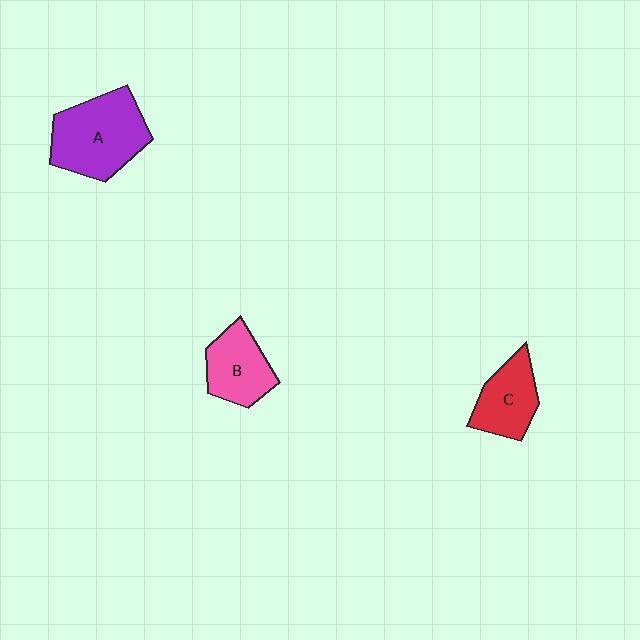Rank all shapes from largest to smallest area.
From largest to smallest: A (purple), B (pink), C (red).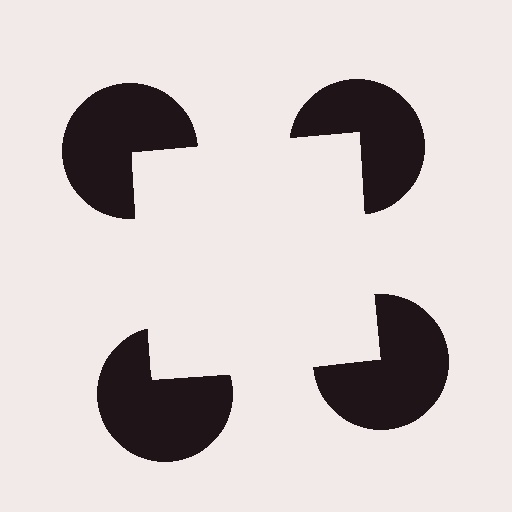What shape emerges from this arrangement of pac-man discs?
An illusory square — its edges are inferred from the aligned wedge cuts in the pac-man discs, not physically drawn.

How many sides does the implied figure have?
4 sides.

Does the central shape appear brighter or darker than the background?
It typically appears slightly brighter than the background, even though no actual brightness change is drawn.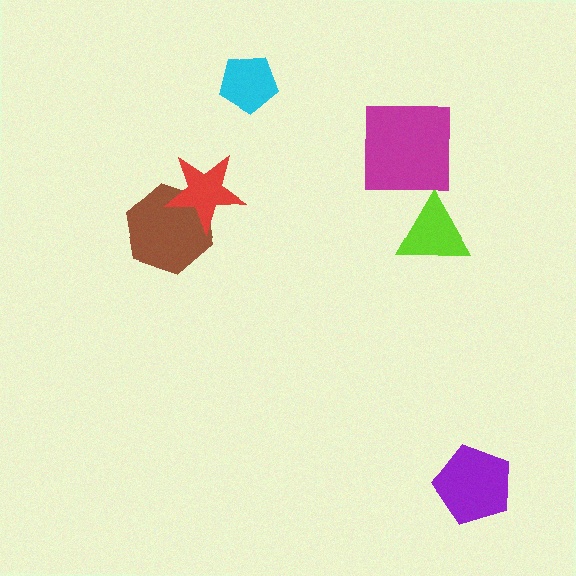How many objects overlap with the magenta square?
0 objects overlap with the magenta square.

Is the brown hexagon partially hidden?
Yes, it is partially covered by another shape.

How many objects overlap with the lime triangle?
0 objects overlap with the lime triangle.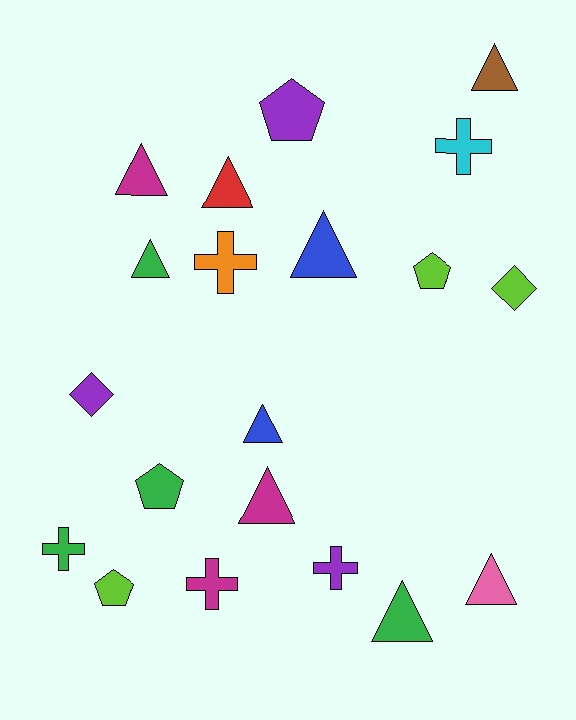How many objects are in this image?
There are 20 objects.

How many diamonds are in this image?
There are 2 diamonds.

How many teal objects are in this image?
There are no teal objects.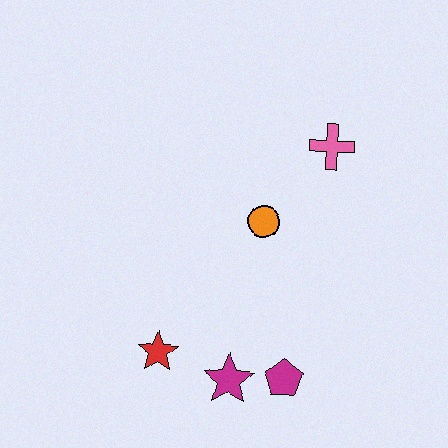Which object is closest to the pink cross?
The orange circle is closest to the pink cross.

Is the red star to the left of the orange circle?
Yes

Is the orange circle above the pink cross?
No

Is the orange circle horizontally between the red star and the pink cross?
Yes